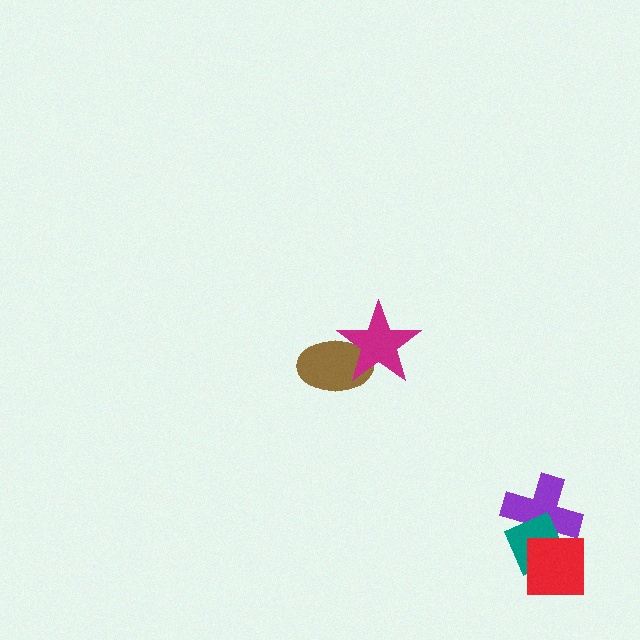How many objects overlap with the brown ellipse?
1 object overlaps with the brown ellipse.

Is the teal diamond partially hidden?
Yes, it is partially covered by another shape.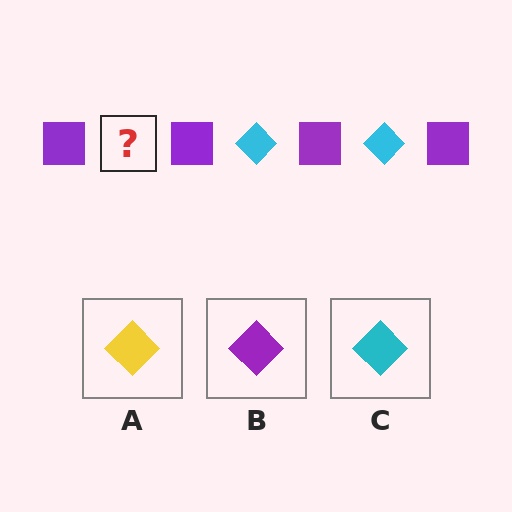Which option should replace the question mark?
Option C.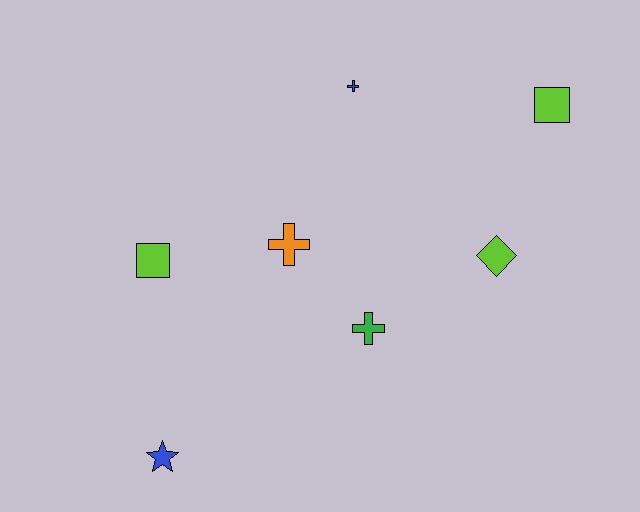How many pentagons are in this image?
There are no pentagons.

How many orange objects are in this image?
There is 1 orange object.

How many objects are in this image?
There are 7 objects.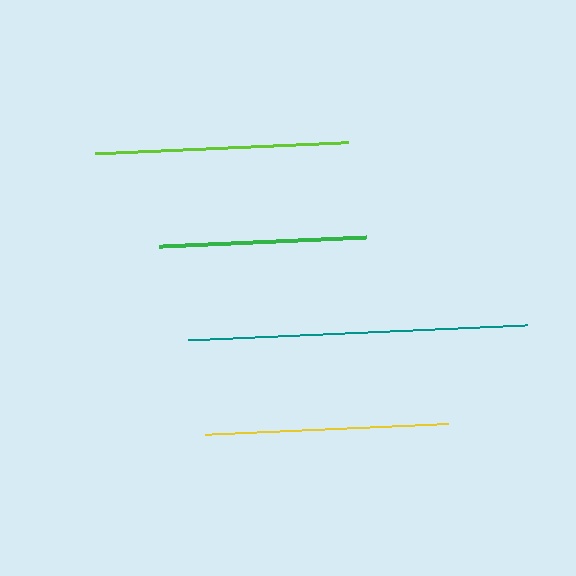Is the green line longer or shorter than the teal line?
The teal line is longer than the green line.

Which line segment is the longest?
The teal line is the longest at approximately 339 pixels.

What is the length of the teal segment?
The teal segment is approximately 339 pixels long.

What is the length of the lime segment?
The lime segment is approximately 253 pixels long.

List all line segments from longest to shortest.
From longest to shortest: teal, lime, yellow, green.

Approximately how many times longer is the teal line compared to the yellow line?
The teal line is approximately 1.4 times the length of the yellow line.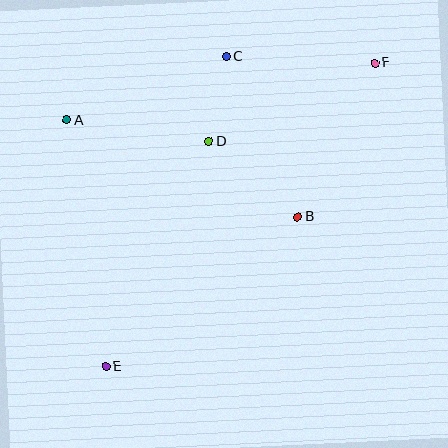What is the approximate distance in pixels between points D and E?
The distance between D and E is approximately 248 pixels.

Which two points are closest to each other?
Points C and D are closest to each other.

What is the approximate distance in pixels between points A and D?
The distance between A and D is approximately 143 pixels.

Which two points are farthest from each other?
Points E and F are farthest from each other.